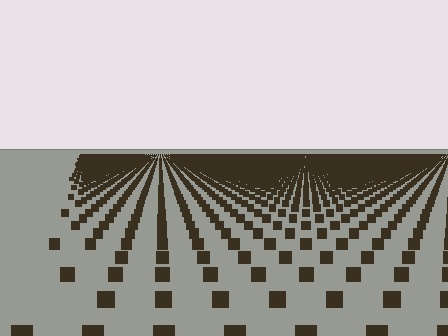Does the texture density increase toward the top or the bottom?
Density increases toward the top.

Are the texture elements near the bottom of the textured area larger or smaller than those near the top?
Larger. Near the bottom, elements are closer to the viewer and appear at a bigger on-screen size.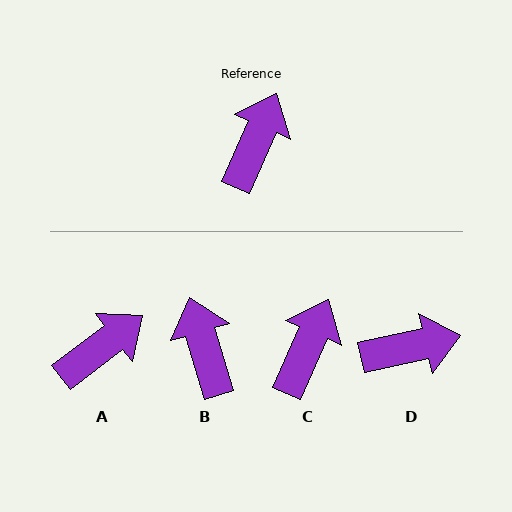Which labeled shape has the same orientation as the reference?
C.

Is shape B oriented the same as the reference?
No, it is off by about 41 degrees.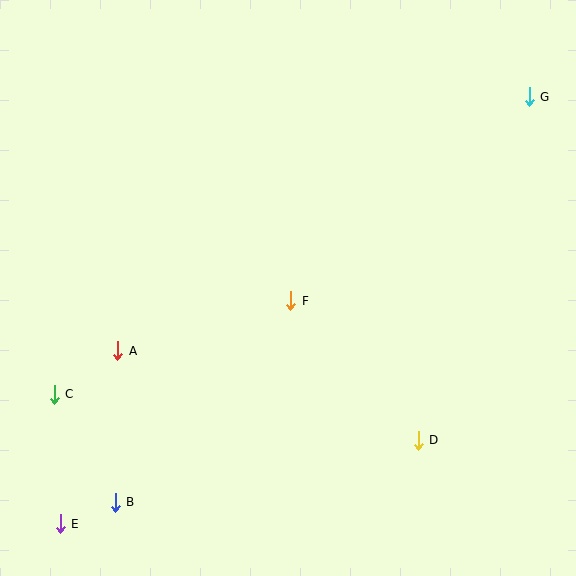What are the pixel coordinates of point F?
Point F is at (291, 301).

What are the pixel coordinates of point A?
Point A is at (118, 351).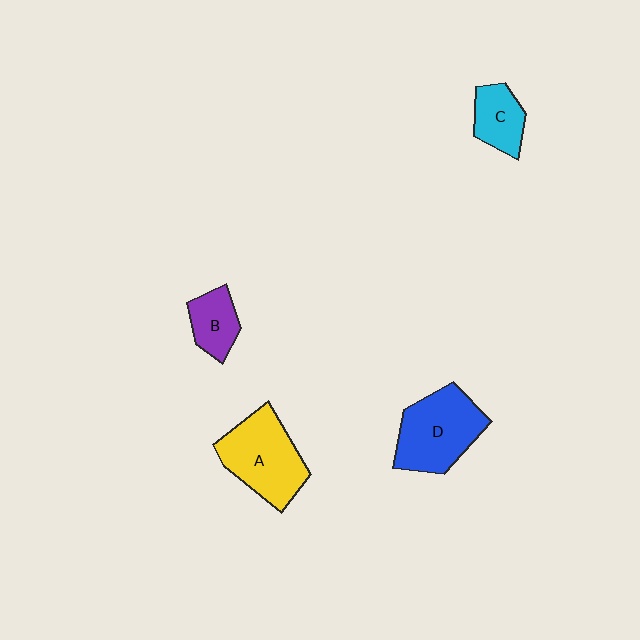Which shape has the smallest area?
Shape B (purple).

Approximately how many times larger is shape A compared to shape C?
Approximately 1.9 times.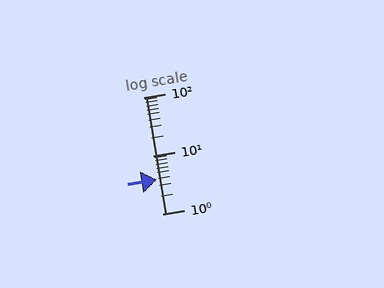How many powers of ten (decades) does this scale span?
The scale spans 2 decades, from 1 to 100.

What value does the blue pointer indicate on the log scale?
The pointer indicates approximately 3.9.